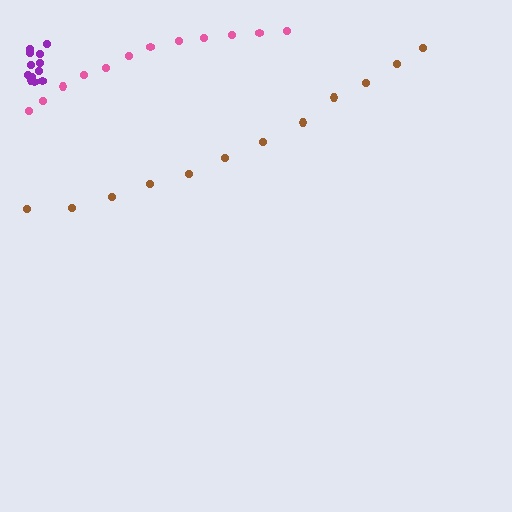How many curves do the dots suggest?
There are 3 distinct paths.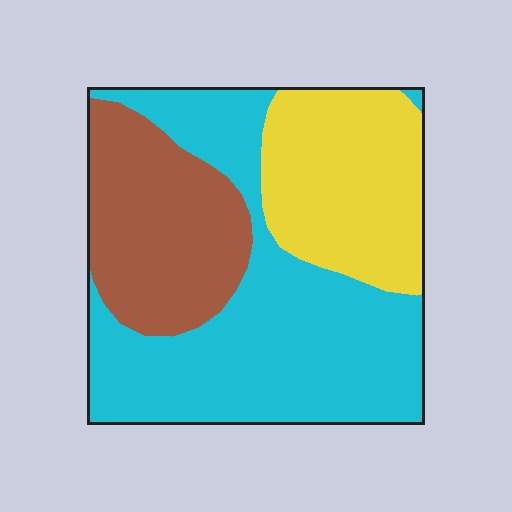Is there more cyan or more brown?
Cyan.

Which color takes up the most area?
Cyan, at roughly 50%.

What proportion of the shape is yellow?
Yellow covers 26% of the shape.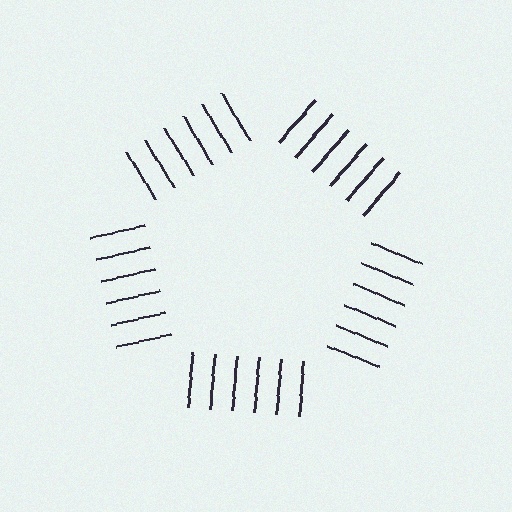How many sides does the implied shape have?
5 sides — the line-ends trace a pentagon.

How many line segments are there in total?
30 — 6 along each of the 5 edges.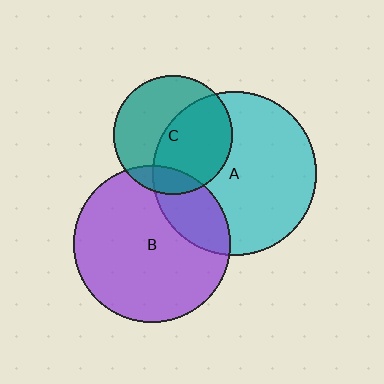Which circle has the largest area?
Circle A (cyan).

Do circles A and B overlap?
Yes.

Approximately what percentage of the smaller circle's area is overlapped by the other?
Approximately 20%.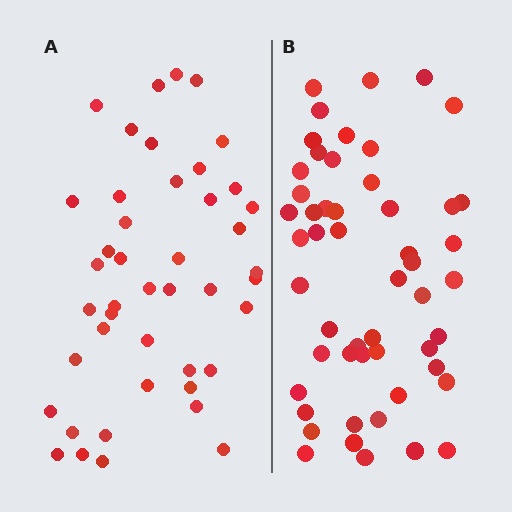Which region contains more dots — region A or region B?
Region B (the right region) has more dots.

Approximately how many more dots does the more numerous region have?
Region B has roughly 8 or so more dots than region A.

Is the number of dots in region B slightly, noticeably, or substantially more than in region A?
Region B has only slightly more — the two regions are fairly close. The ratio is roughly 1.2 to 1.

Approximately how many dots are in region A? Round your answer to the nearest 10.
About 40 dots. (The exact count is 44, which rounds to 40.)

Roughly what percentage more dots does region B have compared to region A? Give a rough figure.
About 20% more.